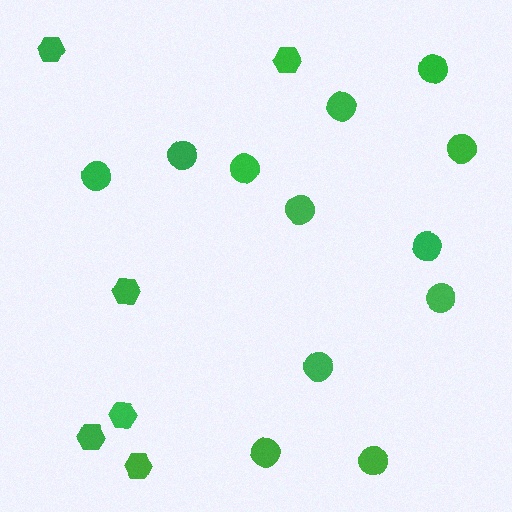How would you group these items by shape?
There are 2 groups: one group of circles (12) and one group of hexagons (6).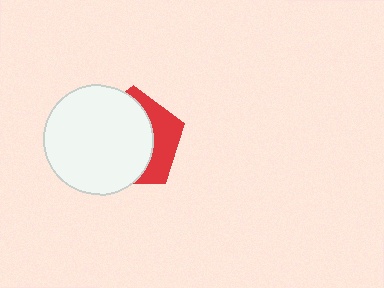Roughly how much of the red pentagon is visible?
A small part of it is visible (roughly 33%).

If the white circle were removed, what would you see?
You would see the complete red pentagon.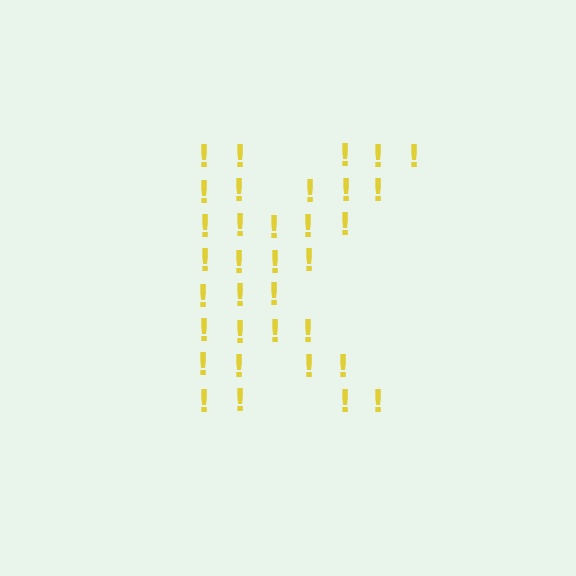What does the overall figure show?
The overall figure shows the letter K.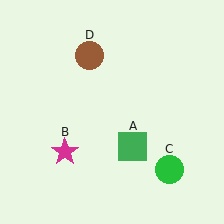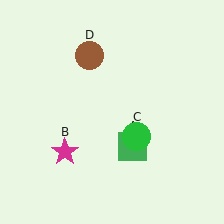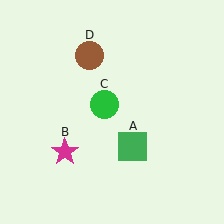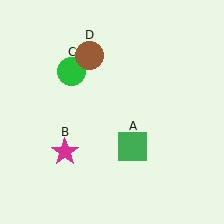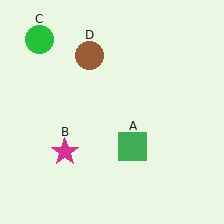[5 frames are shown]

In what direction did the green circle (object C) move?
The green circle (object C) moved up and to the left.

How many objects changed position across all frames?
1 object changed position: green circle (object C).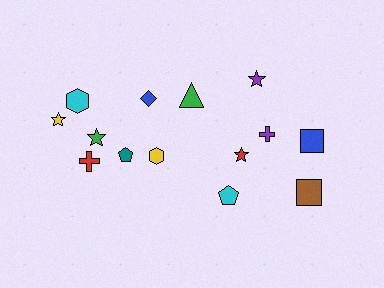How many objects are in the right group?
There are 6 objects.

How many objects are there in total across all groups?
There are 14 objects.